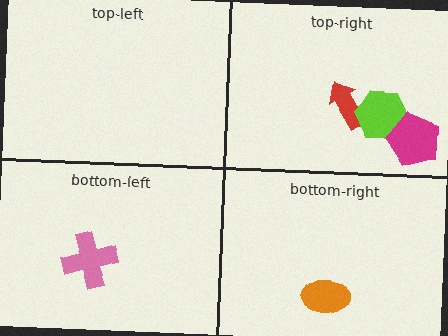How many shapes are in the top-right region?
3.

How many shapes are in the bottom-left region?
1.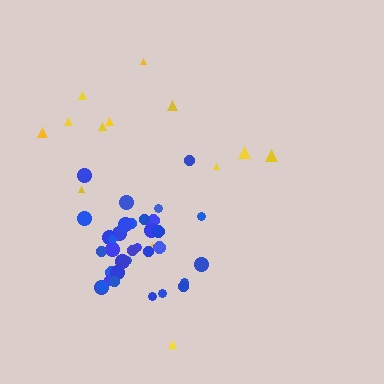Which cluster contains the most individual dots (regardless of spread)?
Blue (35).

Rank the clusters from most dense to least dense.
blue, yellow.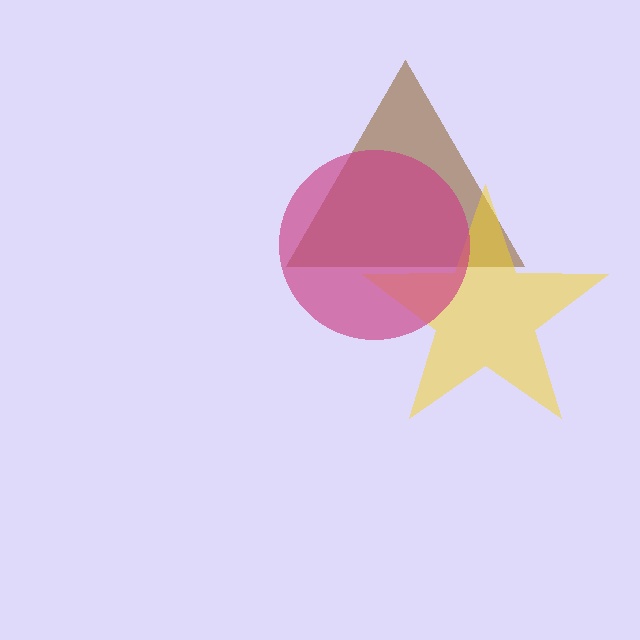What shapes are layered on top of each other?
The layered shapes are: a brown triangle, a yellow star, a magenta circle.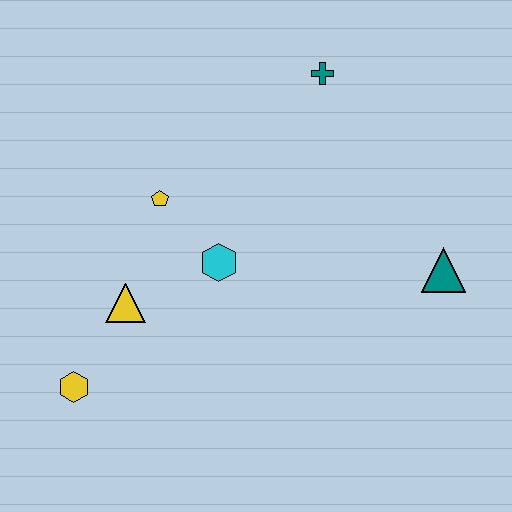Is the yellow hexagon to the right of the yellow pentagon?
No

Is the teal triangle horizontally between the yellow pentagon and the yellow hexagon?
No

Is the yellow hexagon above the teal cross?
No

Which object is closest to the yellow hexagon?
The yellow triangle is closest to the yellow hexagon.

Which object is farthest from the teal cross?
The yellow hexagon is farthest from the teal cross.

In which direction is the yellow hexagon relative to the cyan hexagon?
The yellow hexagon is to the left of the cyan hexagon.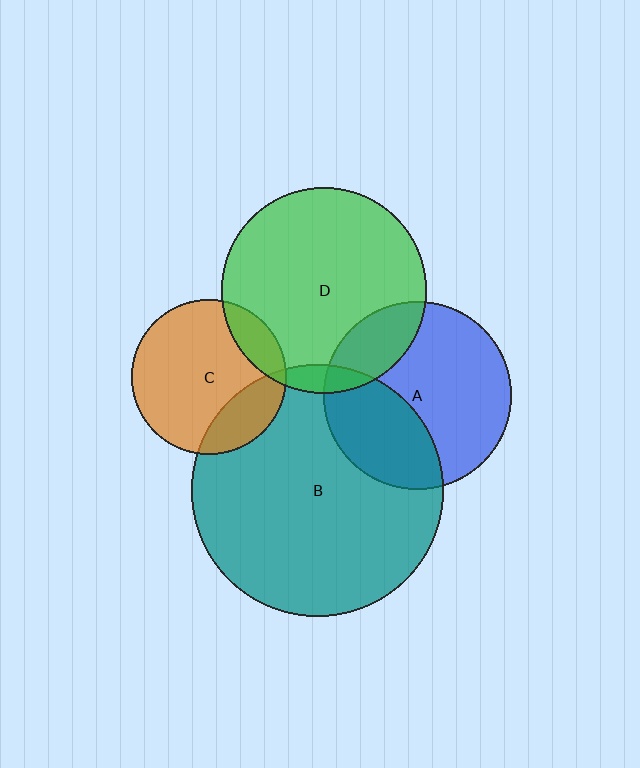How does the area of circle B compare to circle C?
Approximately 2.6 times.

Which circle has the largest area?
Circle B (teal).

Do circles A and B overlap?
Yes.